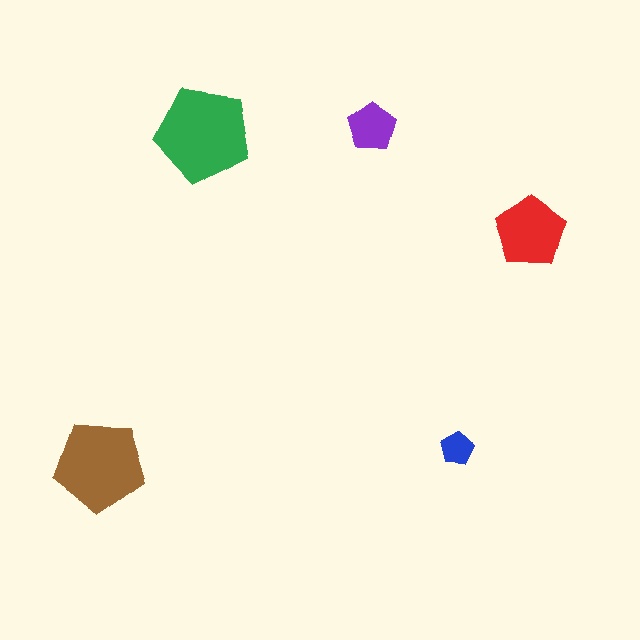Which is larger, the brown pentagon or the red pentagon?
The brown one.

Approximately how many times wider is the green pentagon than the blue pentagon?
About 3 times wider.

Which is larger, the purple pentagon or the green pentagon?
The green one.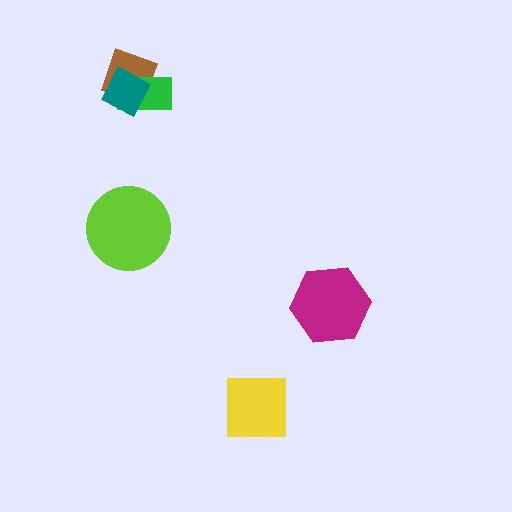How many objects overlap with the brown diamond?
2 objects overlap with the brown diamond.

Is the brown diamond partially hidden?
Yes, it is partially covered by another shape.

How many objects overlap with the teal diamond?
2 objects overlap with the teal diamond.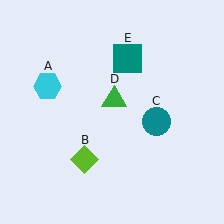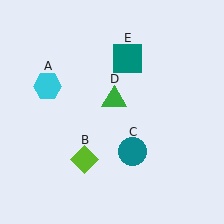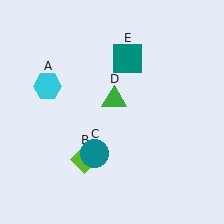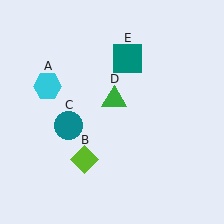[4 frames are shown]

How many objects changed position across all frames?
1 object changed position: teal circle (object C).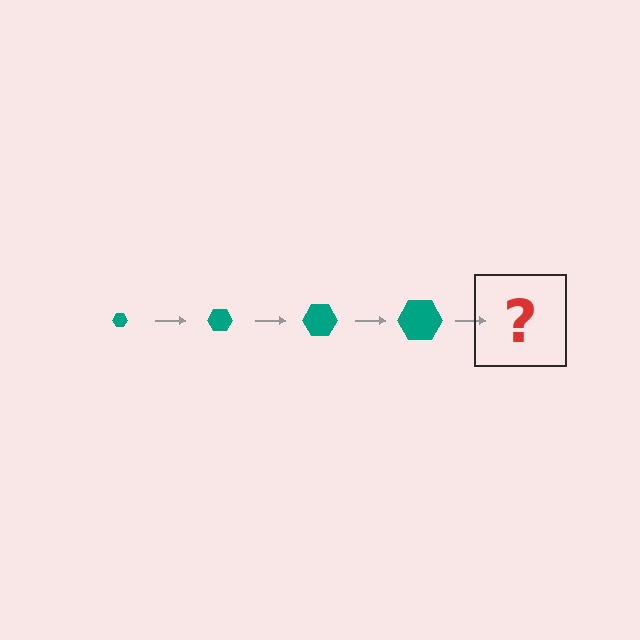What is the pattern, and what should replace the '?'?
The pattern is that the hexagon gets progressively larger each step. The '?' should be a teal hexagon, larger than the previous one.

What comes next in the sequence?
The next element should be a teal hexagon, larger than the previous one.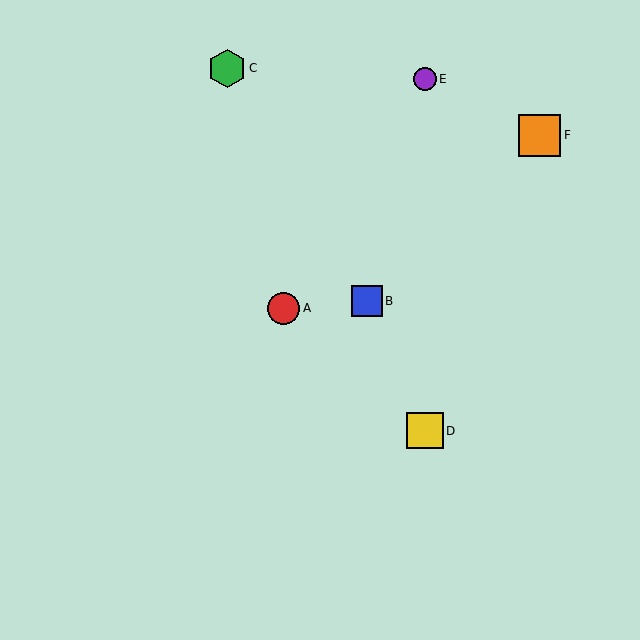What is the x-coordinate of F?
Object F is at x≈540.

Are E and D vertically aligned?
Yes, both are at x≈425.